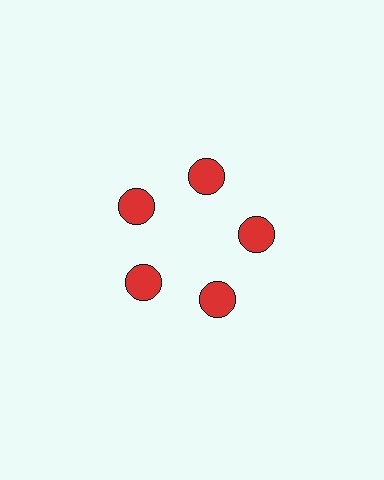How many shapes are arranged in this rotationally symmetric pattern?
There are 5 shapes, arranged in 5 groups of 1.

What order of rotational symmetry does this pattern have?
This pattern has 5-fold rotational symmetry.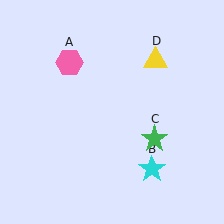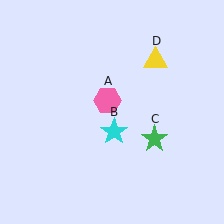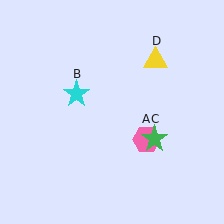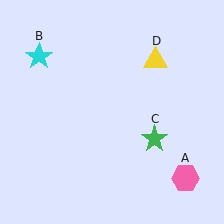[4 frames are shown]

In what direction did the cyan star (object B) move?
The cyan star (object B) moved up and to the left.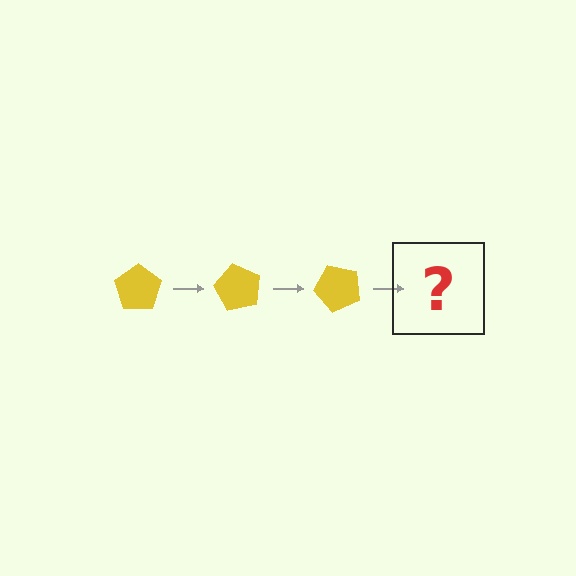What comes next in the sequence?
The next element should be a yellow pentagon rotated 180 degrees.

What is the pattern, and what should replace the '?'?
The pattern is that the pentagon rotates 60 degrees each step. The '?' should be a yellow pentagon rotated 180 degrees.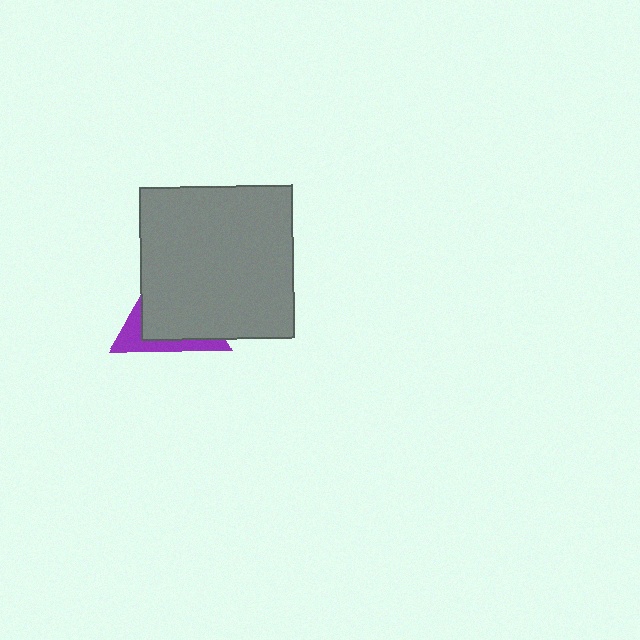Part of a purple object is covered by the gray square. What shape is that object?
It is a triangle.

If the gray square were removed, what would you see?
You would see the complete purple triangle.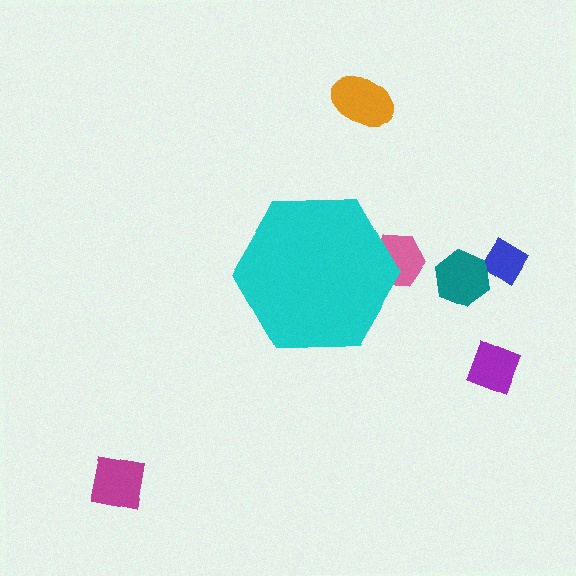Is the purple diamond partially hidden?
No, the purple diamond is fully visible.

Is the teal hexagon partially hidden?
No, the teal hexagon is fully visible.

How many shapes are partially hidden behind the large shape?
1 shape is partially hidden.